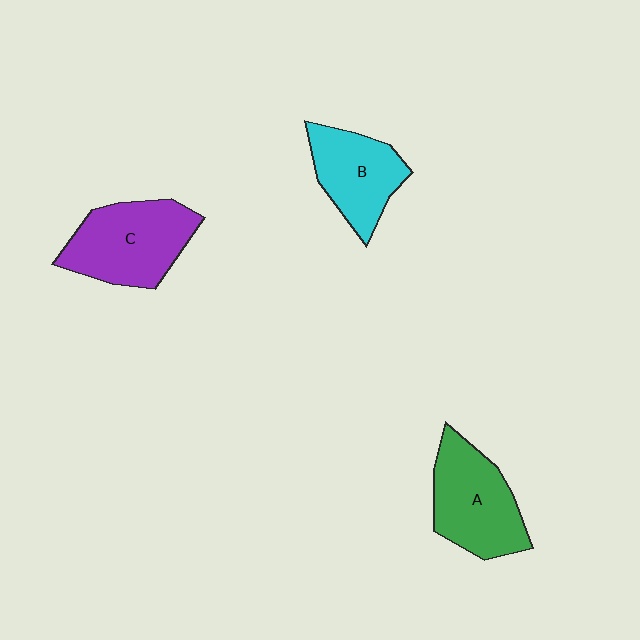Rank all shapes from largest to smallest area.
From largest to smallest: C (purple), A (green), B (cyan).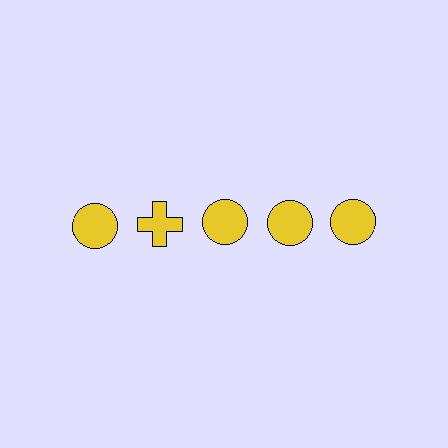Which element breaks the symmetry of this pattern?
The yellow cross in the top row, second from left column breaks the symmetry. All other shapes are yellow circles.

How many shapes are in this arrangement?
There are 5 shapes arranged in a grid pattern.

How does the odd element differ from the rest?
It has a different shape: cross instead of circle.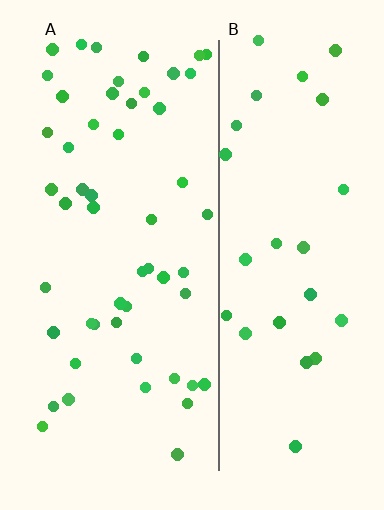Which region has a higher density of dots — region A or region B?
A (the left).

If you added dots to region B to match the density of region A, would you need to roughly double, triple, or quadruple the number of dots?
Approximately double.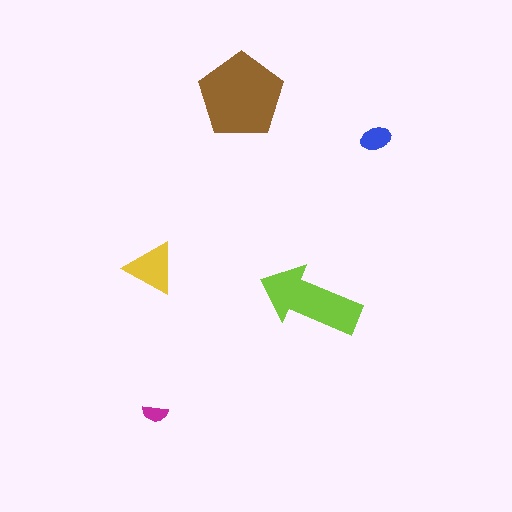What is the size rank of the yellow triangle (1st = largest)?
3rd.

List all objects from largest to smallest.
The brown pentagon, the lime arrow, the yellow triangle, the blue ellipse, the magenta semicircle.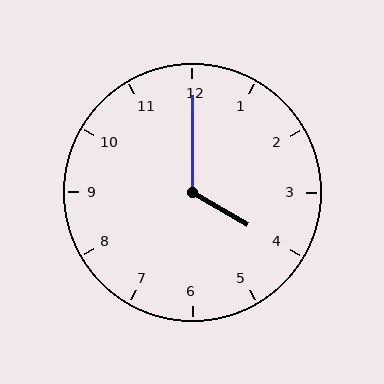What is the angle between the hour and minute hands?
Approximately 120 degrees.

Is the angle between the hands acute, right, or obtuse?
It is obtuse.